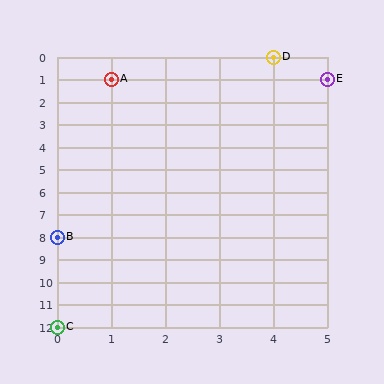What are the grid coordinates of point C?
Point C is at grid coordinates (0, 12).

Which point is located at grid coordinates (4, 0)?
Point D is at (4, 0).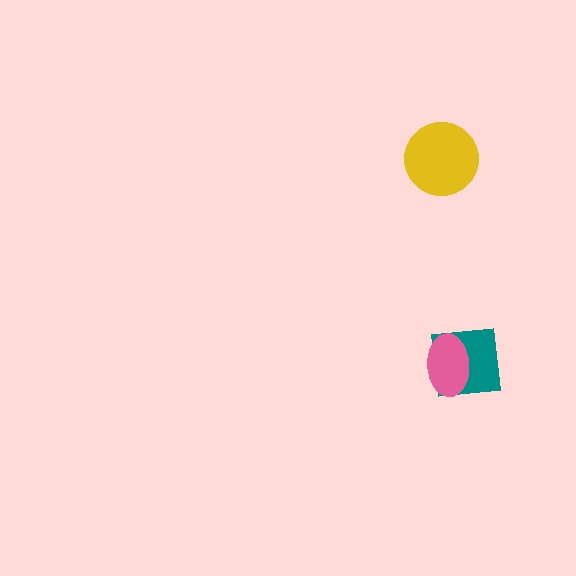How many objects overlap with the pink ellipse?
1 object overlaps with the pink ellipse.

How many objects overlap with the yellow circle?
0 objects overlap with the yellow circle.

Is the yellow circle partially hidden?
No, no other shape covers it.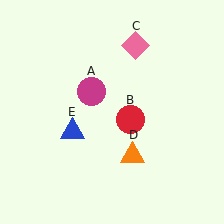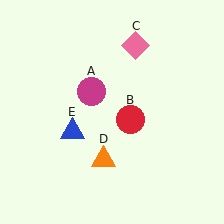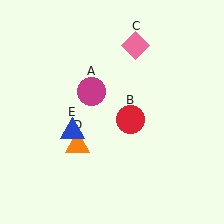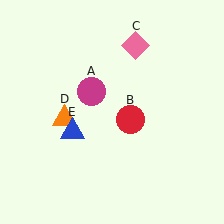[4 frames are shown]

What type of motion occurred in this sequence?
The orange triangle (object D) rotated clockwise around the center of the scene.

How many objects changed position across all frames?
1 object changed position: orange triangle (object D).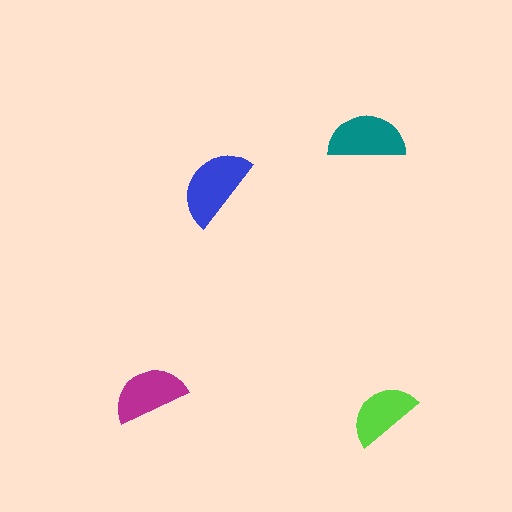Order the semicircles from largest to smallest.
the blue one, the teal one, the magenta one, the lime one.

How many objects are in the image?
There are 4 objects in the image.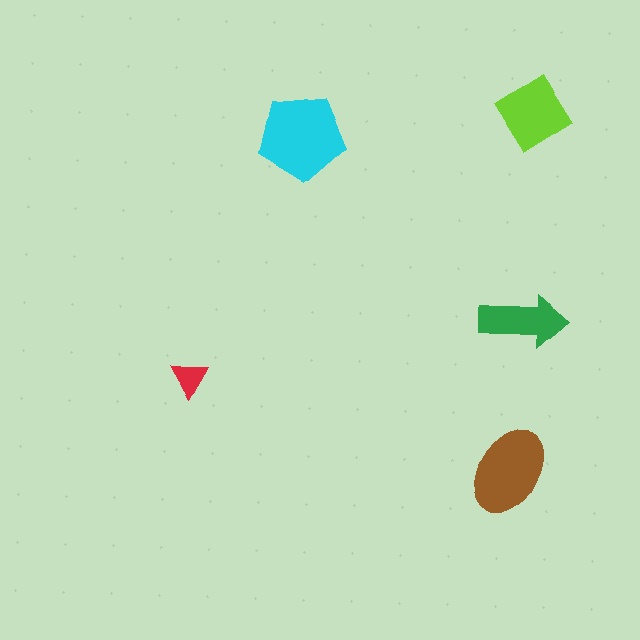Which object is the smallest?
The red triangle.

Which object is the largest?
The cyan pentagon.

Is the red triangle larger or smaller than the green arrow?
Smaller.